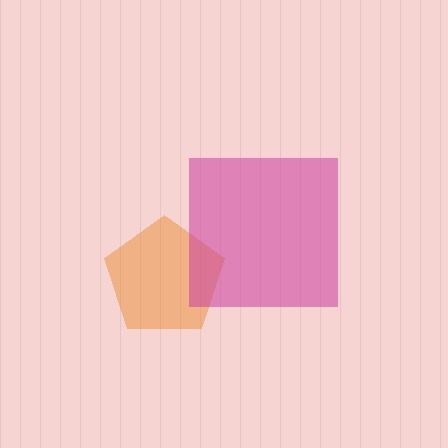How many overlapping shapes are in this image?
There are 2 overlapping shapes in the image.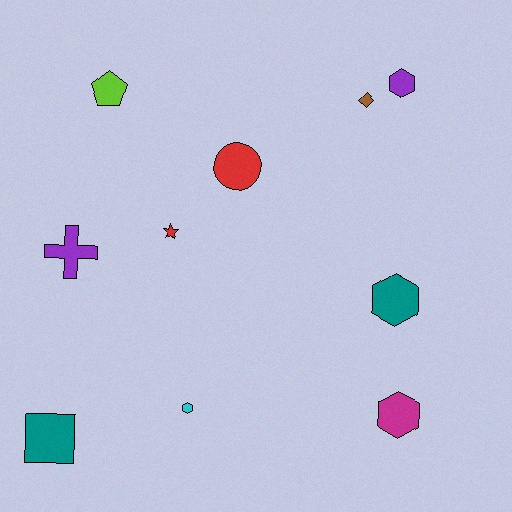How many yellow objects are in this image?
There are no yellow objects.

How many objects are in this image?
There are 10 objects.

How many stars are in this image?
There is 1 star.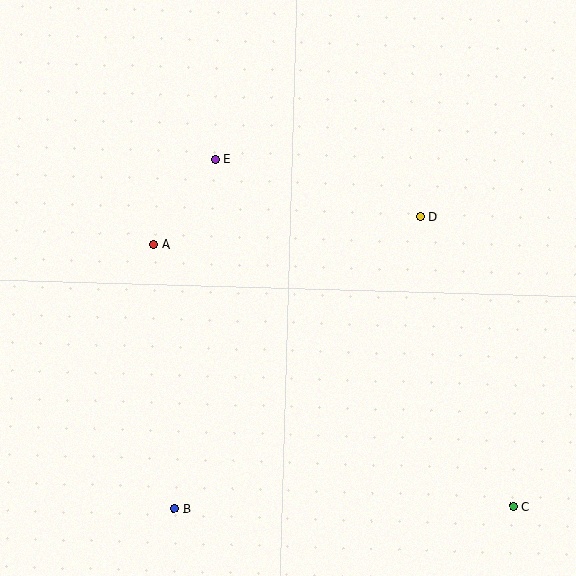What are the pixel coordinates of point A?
Point A is at (154, 245).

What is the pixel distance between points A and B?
The distance between A and B is 265 pixels.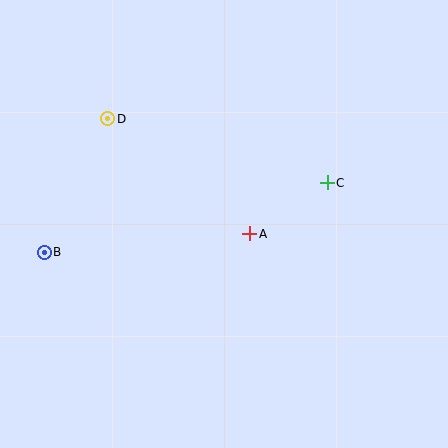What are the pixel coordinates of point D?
Point D is at (108, 119).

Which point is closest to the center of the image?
Point A at (250, 234) is closest to the center.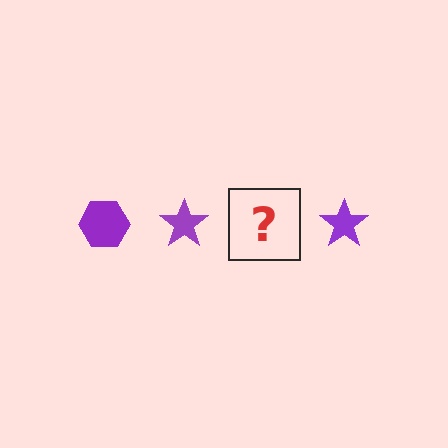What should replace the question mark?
The question mark should be replaced with a purple hexagon.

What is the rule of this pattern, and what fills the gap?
The rule is that the pattern cycles through hexagon, star shapes in purple. The gap should be filled with a purple hexagon.